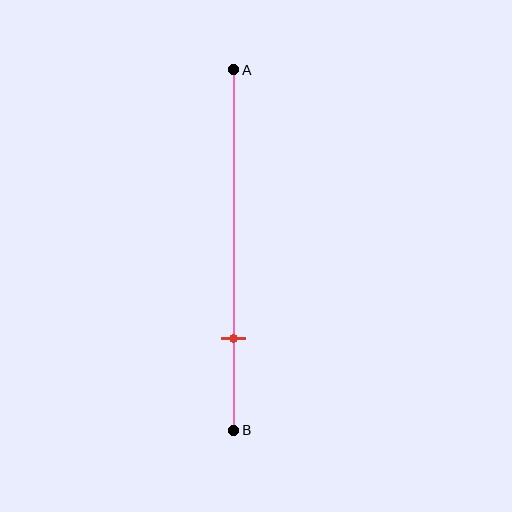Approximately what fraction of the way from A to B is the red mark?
The red mark is approximately 75% of the way from A to B.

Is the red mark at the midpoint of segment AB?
No, the mark is at about 75% from A, not at the 50% midpoint.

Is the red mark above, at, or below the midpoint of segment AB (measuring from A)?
The red mark is below the midpoint of segment AB.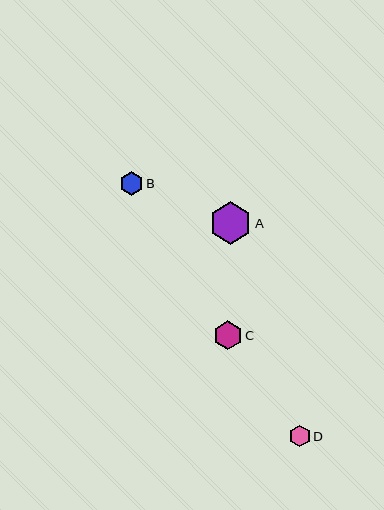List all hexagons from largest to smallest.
From largest to smallest: A, C, B, D.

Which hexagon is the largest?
Hexagon A is the largest with a size of approximately 42 pixels.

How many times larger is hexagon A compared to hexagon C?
Hexagon A is approximately 1.5 times the size of hexagon C.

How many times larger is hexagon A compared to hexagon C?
Hexagon A is approximately 1.5 times the size of hexagon C.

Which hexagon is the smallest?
Hexagon D is the smallest with a size of approximately 22 pixels.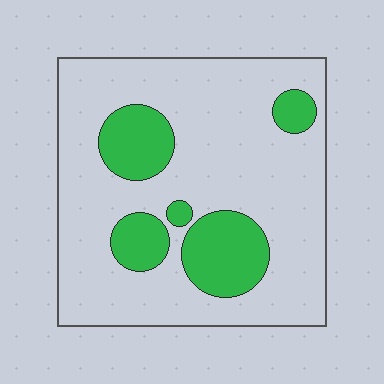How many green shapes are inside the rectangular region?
5.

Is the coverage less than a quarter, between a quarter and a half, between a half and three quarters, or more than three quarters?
Less than a quarter.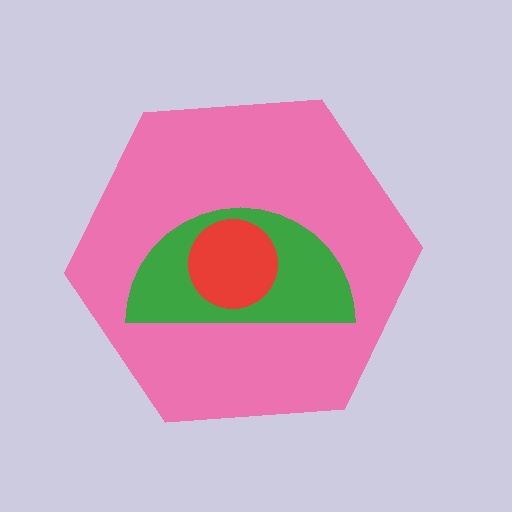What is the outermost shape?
The pink hexagon.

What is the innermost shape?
The red circle.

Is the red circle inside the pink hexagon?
Yes.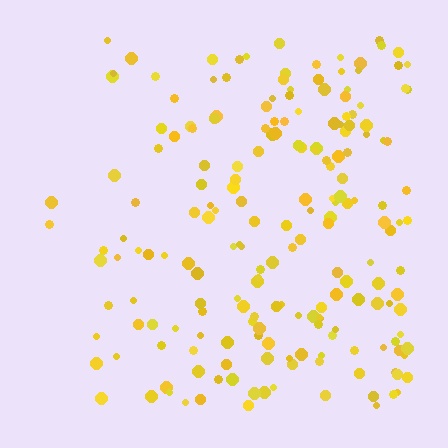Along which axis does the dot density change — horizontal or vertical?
Horizontal.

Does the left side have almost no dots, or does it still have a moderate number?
Still a moderate number, just noticeably fewer than the right.